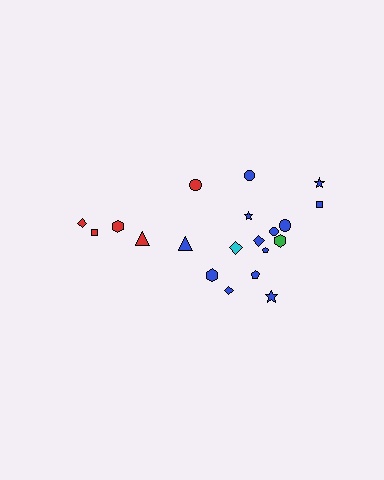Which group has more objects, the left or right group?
The right group.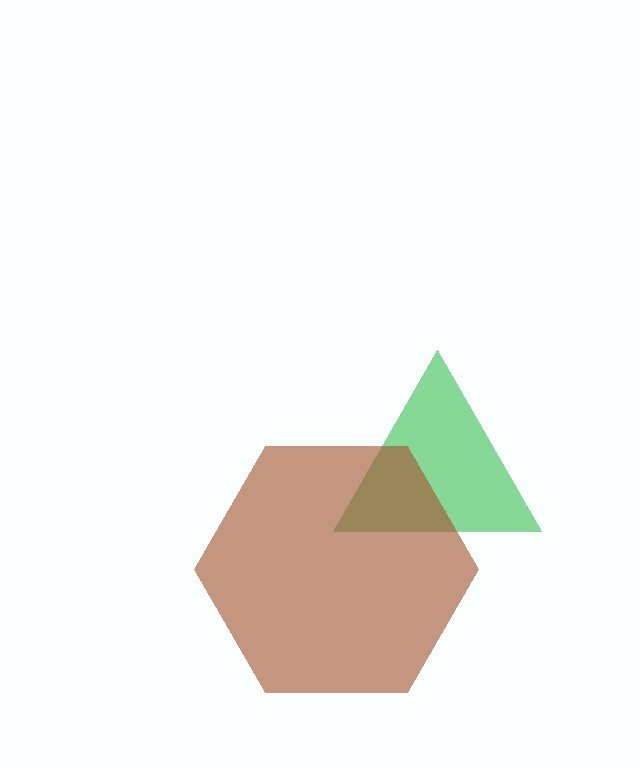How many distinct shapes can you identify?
There are 2 distinct shapes: a green triangle, a brown hexagon.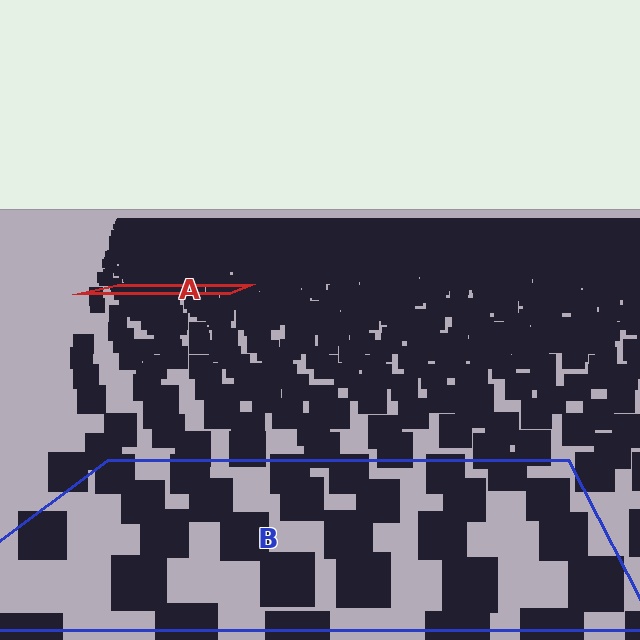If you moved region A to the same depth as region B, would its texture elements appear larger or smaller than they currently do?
They would appear larger. At a closer depth, the same texture elements are projected at a bigger on-screen size.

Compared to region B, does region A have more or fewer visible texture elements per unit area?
Region A has more texture elements per unit area — they are packed more densely because it is farther away.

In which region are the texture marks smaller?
The texture marks are smaller in region A, because it is farther away.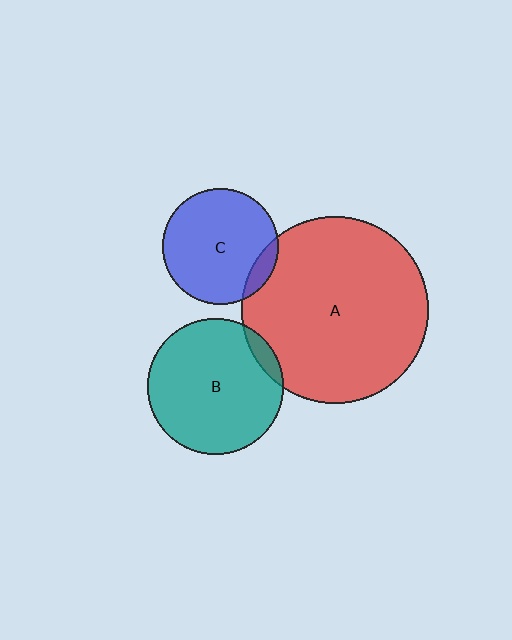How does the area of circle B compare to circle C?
Approximately 1.4 times.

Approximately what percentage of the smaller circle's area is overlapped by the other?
Approximately 10%.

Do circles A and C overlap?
Yes.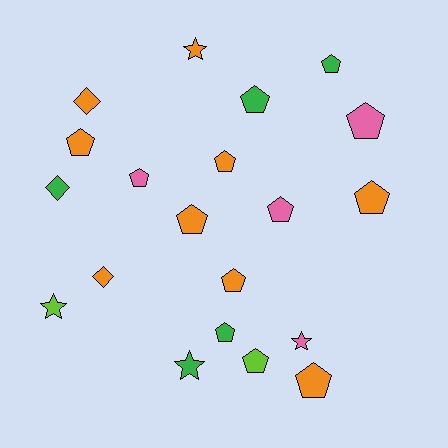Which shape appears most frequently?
Pentagon, with 13 objects.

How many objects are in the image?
There are 20 objects.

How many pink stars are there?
There is 1 pink star.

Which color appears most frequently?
Orange, with 9 objects.